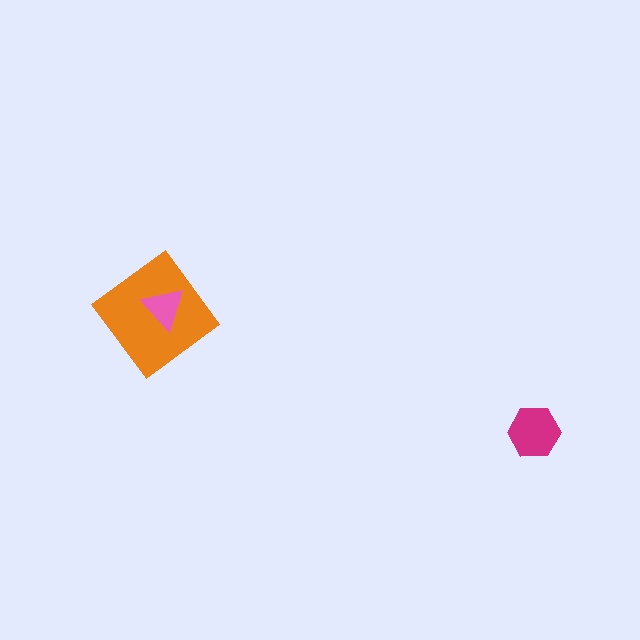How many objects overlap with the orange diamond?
1 object overlaps with the orange diamond.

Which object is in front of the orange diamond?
The pink triangle is in front of the orange diamond.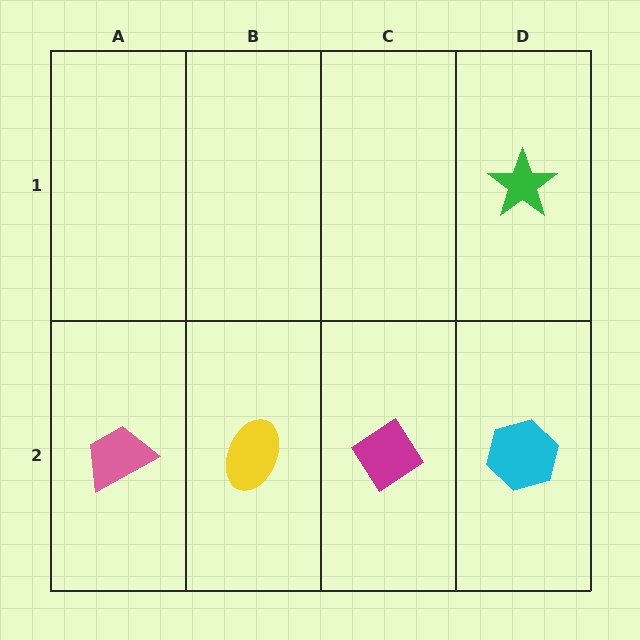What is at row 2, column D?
A cyan hexagon.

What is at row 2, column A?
A pink trapezoid.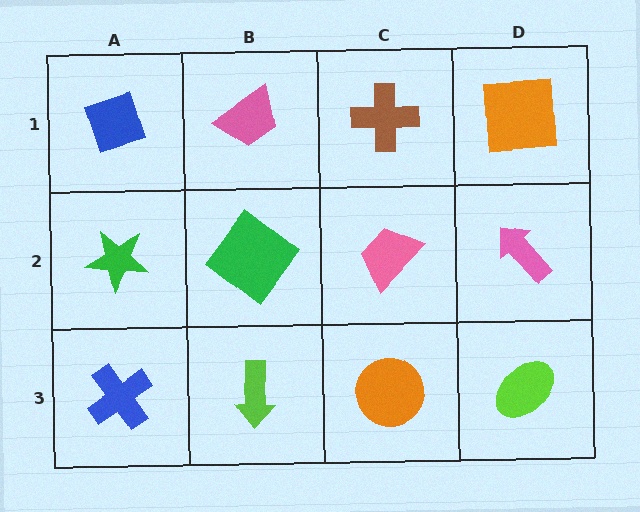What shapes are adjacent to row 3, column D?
A pink arrow (row 2, column D), an orange circle (row 3, column C).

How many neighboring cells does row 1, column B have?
3.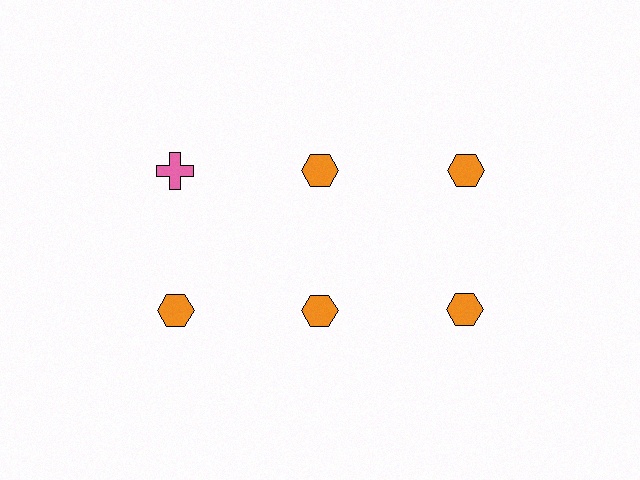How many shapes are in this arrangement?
There are 6 shapes arranged in a grid pattern.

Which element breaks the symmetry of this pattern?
The pink cross in the top row, leftmost column breaks the symmetry. All other shapes are orange hexagons.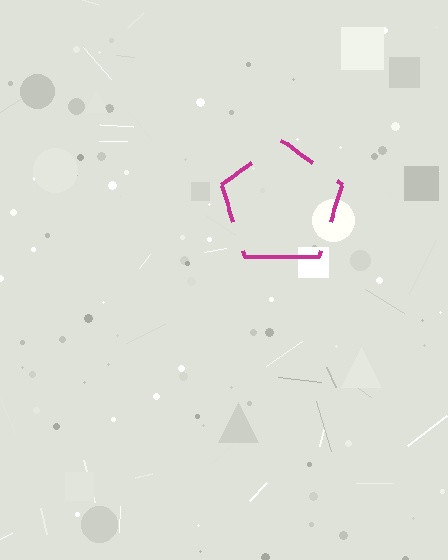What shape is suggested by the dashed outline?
The dashed outline suggests a pentagon.